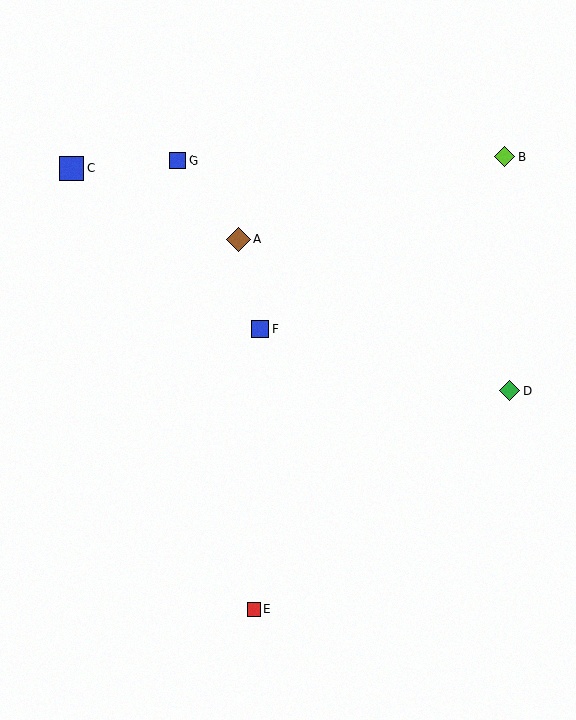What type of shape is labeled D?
Shape D is a green diamond.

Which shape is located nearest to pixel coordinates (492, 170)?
The lime diamond (labeled B) at (505, 157) is nearest to that location.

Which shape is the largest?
The blue square (labeled C) is the largest.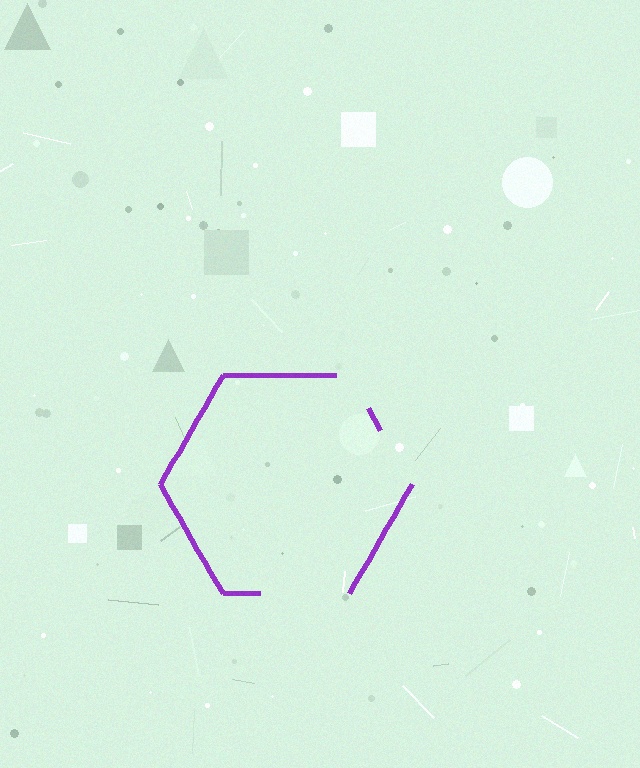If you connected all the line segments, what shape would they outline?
They would outline a hexagon.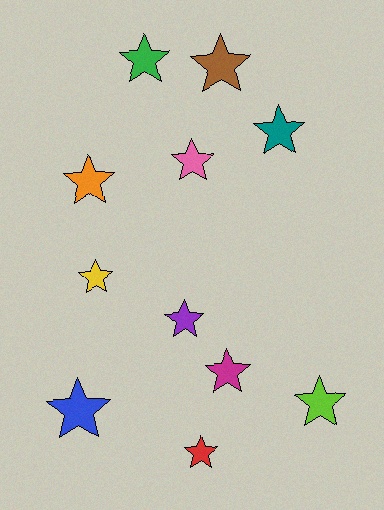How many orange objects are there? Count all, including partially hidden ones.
There is 1 orange object.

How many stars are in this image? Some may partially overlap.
There are 11 stars.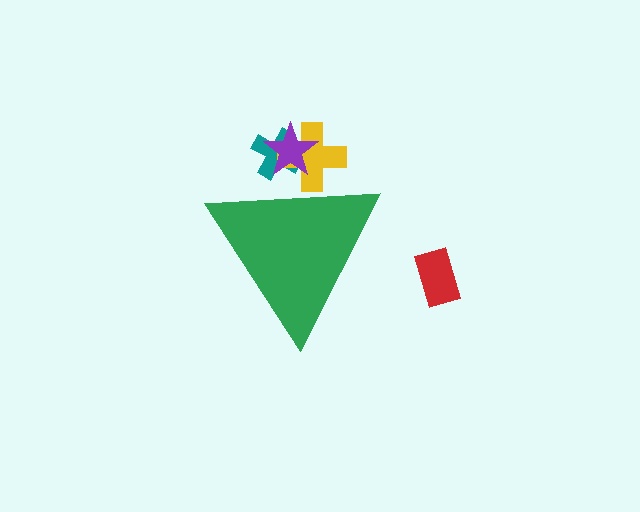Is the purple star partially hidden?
Yes, the purple star is partially hidden behind the green triangle.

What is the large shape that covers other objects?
A green triangle.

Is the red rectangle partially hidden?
No, the red rectangle is fully visible.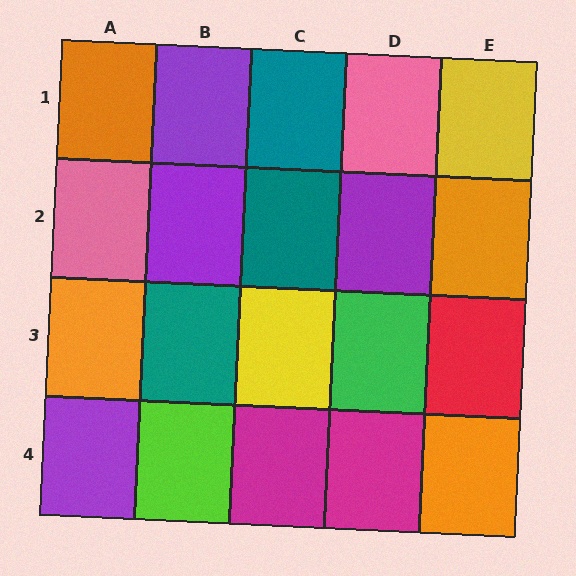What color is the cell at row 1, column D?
Pink.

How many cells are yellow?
2 cells are yellow.